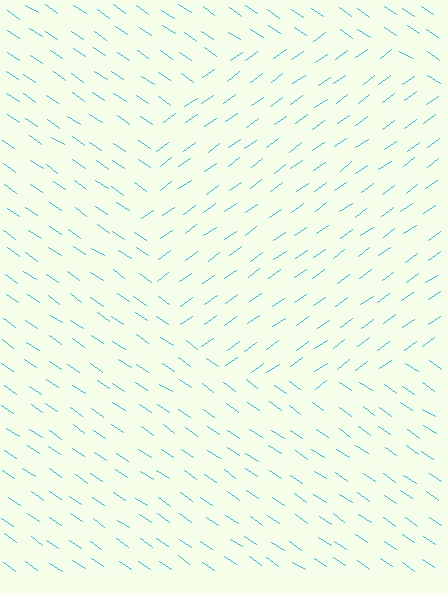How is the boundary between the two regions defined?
The boundary is defined purely by a change in line orientation (approximately 70 degrees difference). All lines are the same color and thickness.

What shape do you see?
I see a circle.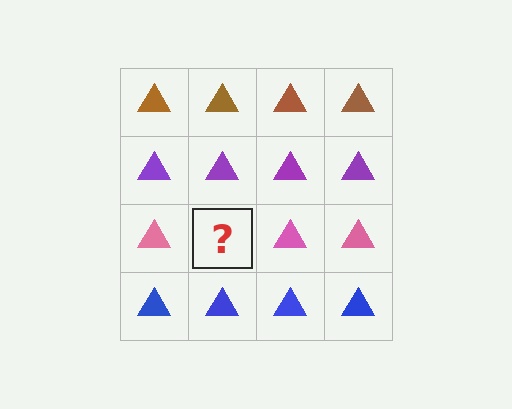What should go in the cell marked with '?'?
The missing cell should contain a pink triangle.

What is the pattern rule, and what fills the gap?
The rule is that each row has a consistent color. The gap should be filled with a pink triangle.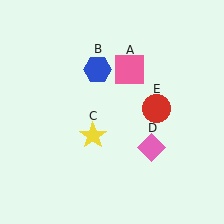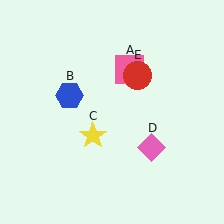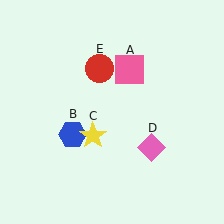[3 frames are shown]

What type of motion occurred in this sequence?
The blue hexagon (object B), red circle (object E) rotated counterclockwise around the center of the scene.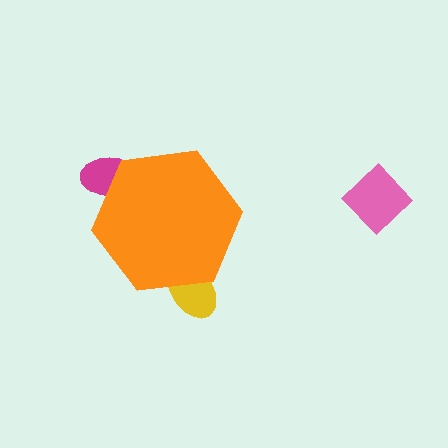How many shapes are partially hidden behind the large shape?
2 shapes are partially hidden.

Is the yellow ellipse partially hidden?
Yes, the yellow ellipse is partially hidden behind the orange hexagon.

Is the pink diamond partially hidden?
No, the pink diamond is fully visible.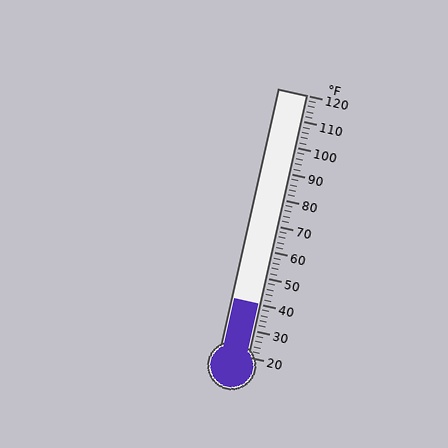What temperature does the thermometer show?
The thermometer shows approximately 40°F.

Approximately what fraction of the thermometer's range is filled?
The thermometer is filled to approximately 20% of its range.